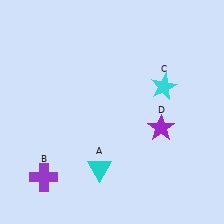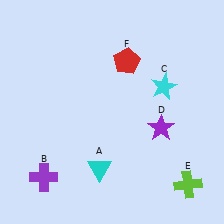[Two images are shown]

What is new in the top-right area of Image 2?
A red pentagon (F) was added in the top-right area of Image 2.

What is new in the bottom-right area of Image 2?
A lime cross (E) was added in the bottom-right area of Image 2.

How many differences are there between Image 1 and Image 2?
There are 2 differences between the two images.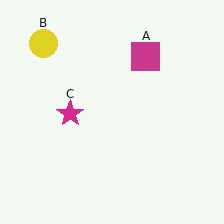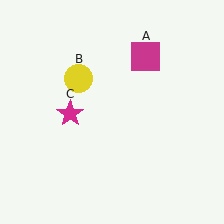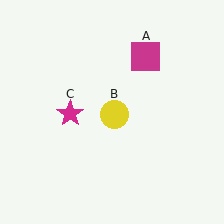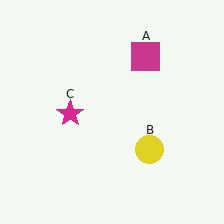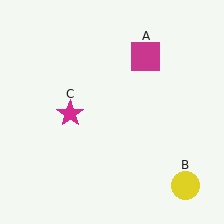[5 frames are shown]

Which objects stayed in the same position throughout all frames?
Magenta square (object A) and magenta star (object C) remained stationary.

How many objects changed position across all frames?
1 object changed position: yellow circle (object B).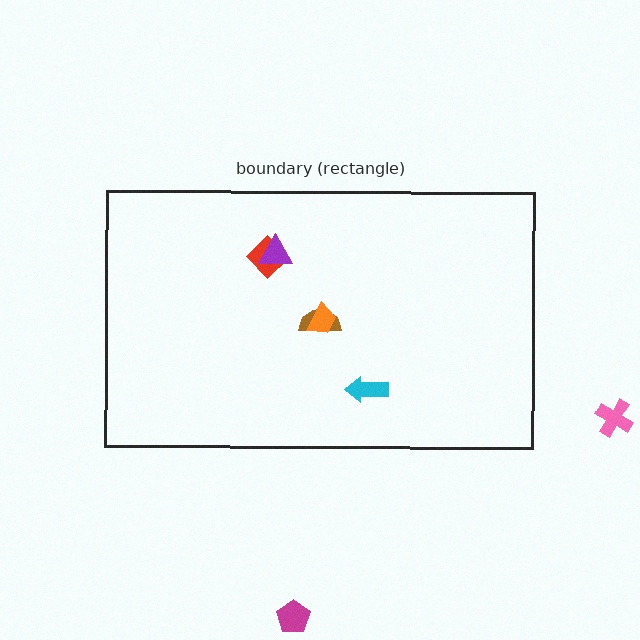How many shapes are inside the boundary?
5 inside, 2 outside.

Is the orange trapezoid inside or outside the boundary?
Inside.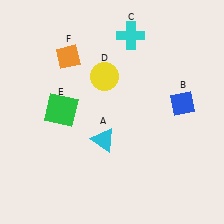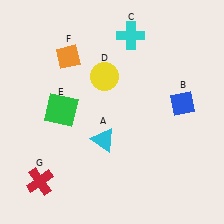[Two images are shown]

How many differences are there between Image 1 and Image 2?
There is 1 difference between the two images.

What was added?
A red cross (G) was added in Image 2.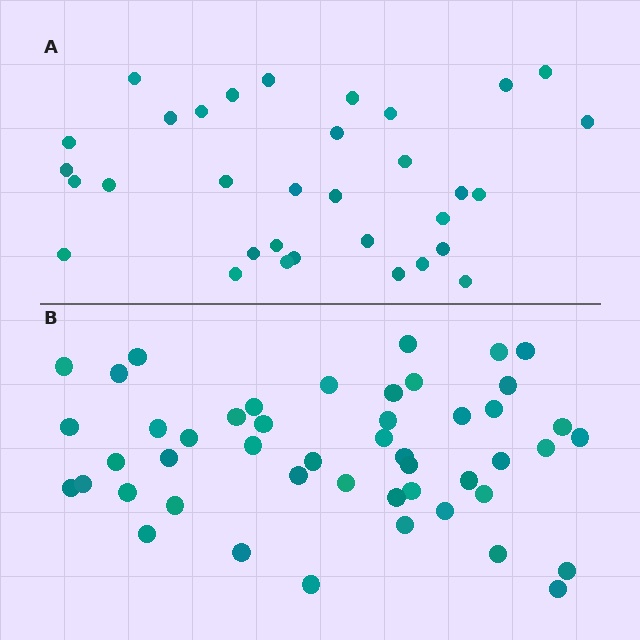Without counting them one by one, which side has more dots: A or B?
Region B (the bottom region) has more dots.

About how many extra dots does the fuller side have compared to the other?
Region B has approximately 15 more dots than region A.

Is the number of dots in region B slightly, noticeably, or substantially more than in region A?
Region B has substantially more. The ratio is roughly 1.5 to 1.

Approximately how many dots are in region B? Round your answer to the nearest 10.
About 50 dots. (The exact count is 48, which rounds to 50.)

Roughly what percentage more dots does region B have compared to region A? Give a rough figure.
About 45% more.